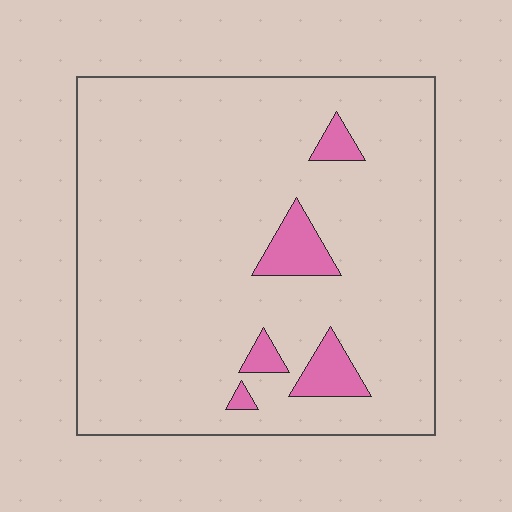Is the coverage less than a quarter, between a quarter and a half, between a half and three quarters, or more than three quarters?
Less than a quarter.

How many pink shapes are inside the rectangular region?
5.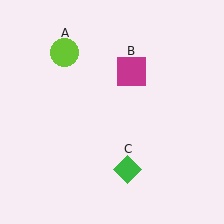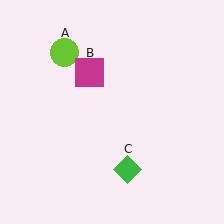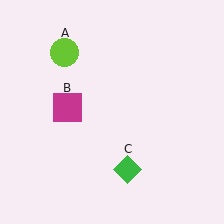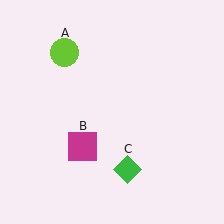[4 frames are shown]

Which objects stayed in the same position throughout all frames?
Lime circle (object A) and green diamond (object C) remained stationary.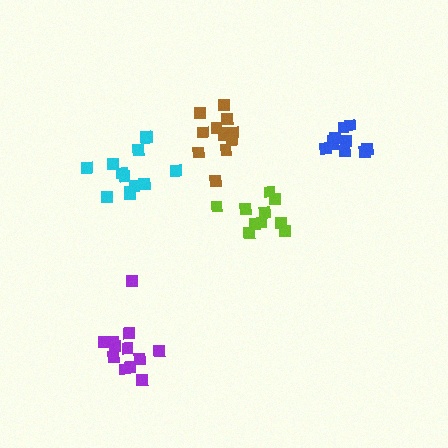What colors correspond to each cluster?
The clusters are colored: lime, cyan, blue, brown, purple.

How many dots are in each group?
Group 1: 10 dots, Group 2: 13 dots, Group 3: 10 dots, Group 4: 12 dots, Group 5: 13 dots (58 total).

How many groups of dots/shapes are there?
There are 5 groups.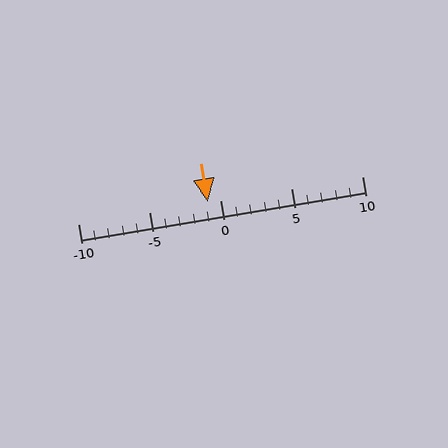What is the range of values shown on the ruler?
The ruler shows values from -10 to 10.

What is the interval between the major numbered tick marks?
The major tick marks are spaced 5 units apart.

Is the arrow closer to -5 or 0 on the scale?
The arrow is closer to 0.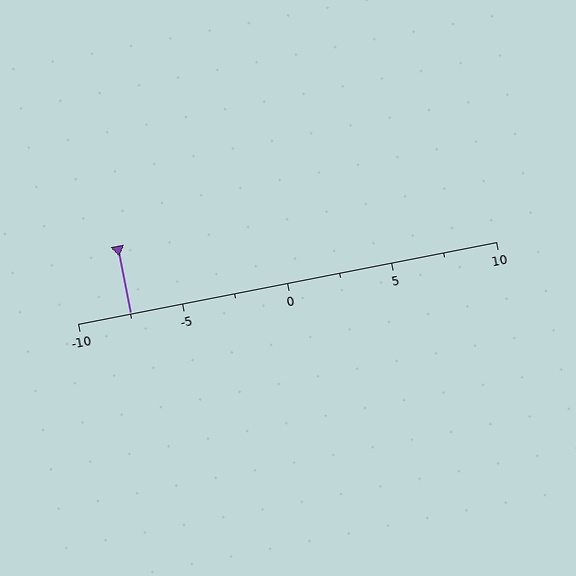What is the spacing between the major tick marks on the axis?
The major ticks are spaced 5 apart.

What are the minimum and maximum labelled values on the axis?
The axis runs from -10 to 10.